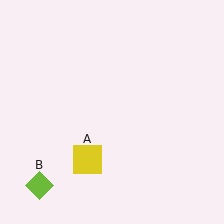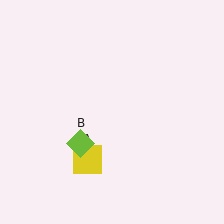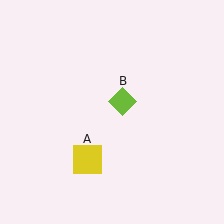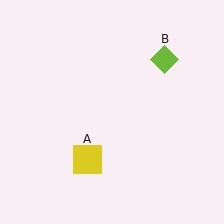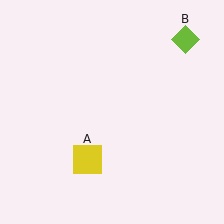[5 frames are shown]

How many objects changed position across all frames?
1 object changed position: lime diamond (object B).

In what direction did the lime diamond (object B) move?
The lime diamond (object B) moved up and to the right.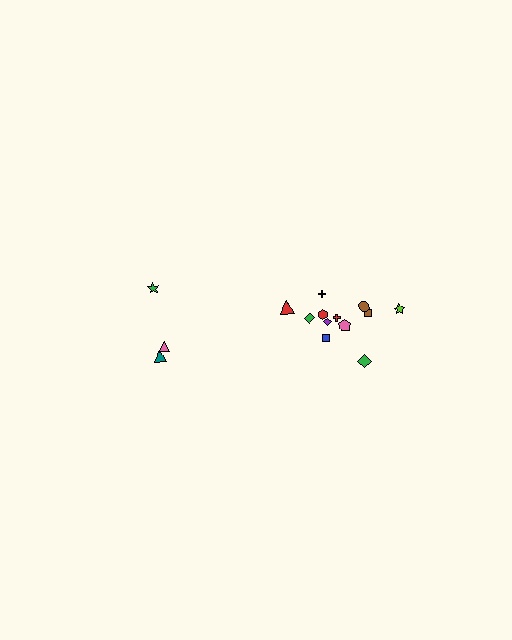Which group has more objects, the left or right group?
The right group.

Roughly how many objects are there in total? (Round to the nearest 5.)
Roughly 15 objects in total.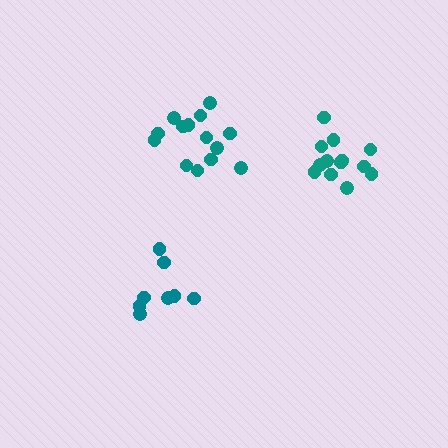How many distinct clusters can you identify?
There are 3 distinct clusters.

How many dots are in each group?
Group 1: 13 dots, Group 2: 14 dots, Group 3: 8 dots (35 total).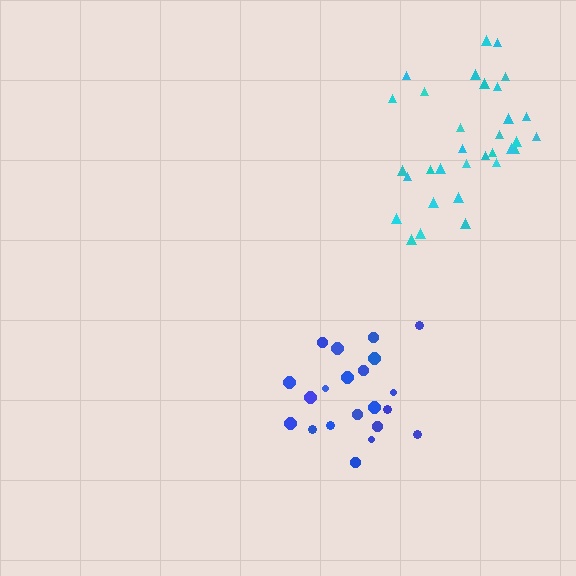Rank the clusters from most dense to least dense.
cyan, blue.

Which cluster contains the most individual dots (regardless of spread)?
Cyan (32).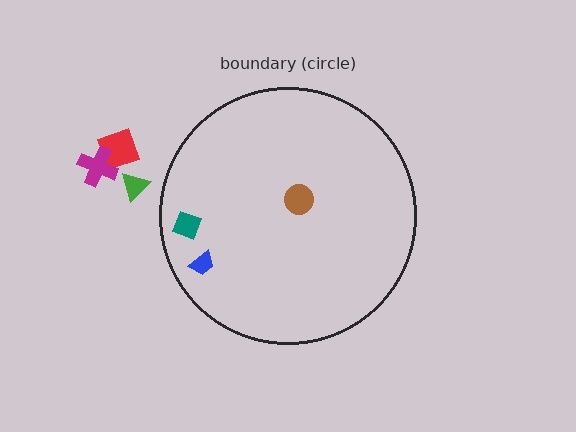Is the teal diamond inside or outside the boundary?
Inside.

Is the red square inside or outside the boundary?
Outside.